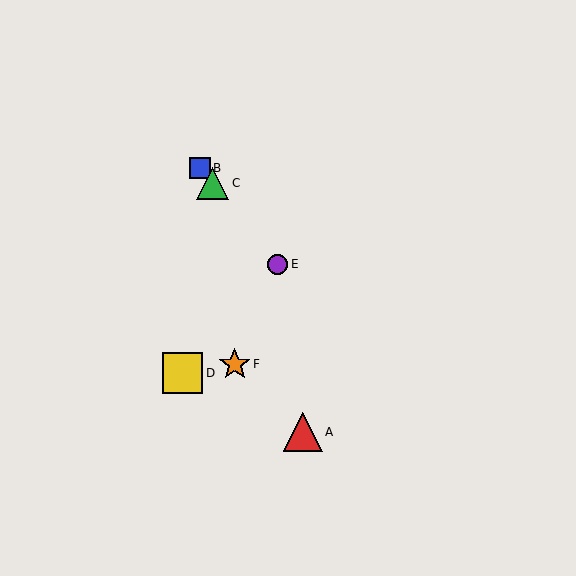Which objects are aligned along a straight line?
Objects B, C, E are aligned along a straight line.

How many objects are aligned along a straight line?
3 objects (B, C, E) are aligned along a straight line.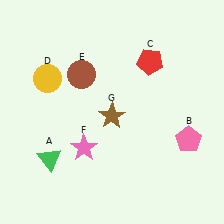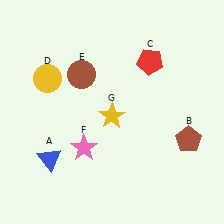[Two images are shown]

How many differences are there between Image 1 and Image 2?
There are 3 differences between the two images.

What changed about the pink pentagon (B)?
In Image 1, B is pink. In Image 2, it changed to brown.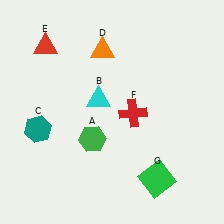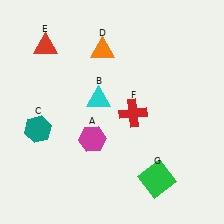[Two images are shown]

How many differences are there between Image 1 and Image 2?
There is 1 difference between the two images.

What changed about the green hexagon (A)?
In Image 1, A is green. In Image 2, it changed to magenta.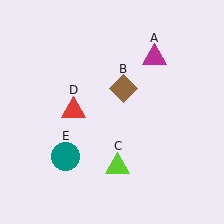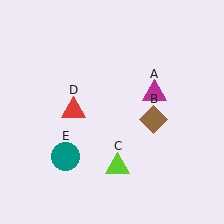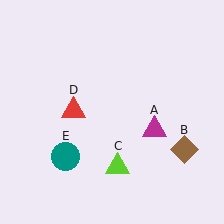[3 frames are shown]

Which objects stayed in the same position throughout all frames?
Lime triangle (object C) and red triangle (object D) and teal circle (object E) remained stationary.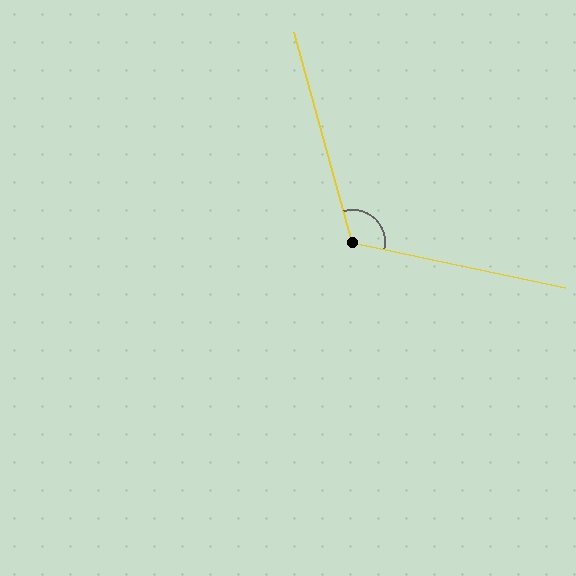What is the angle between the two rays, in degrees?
Approximately 118 degrees.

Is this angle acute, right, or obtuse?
It is obtuse.